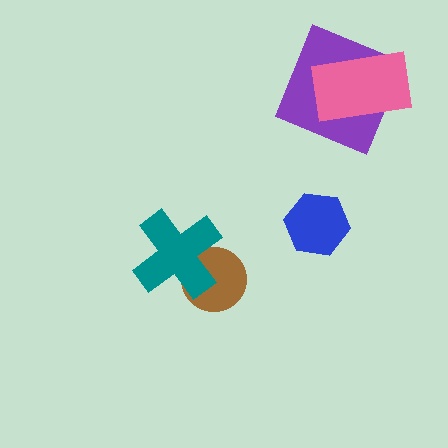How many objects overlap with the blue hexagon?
0 objects overlap with the blue hexagon.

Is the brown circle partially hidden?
Yes, it is partially covered by another shape.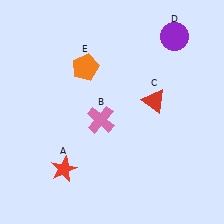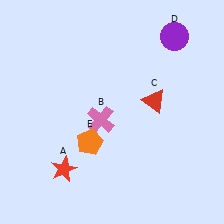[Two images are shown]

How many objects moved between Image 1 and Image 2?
1 object moved between the two images.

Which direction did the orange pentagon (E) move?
The orange pentagon (E) moved down.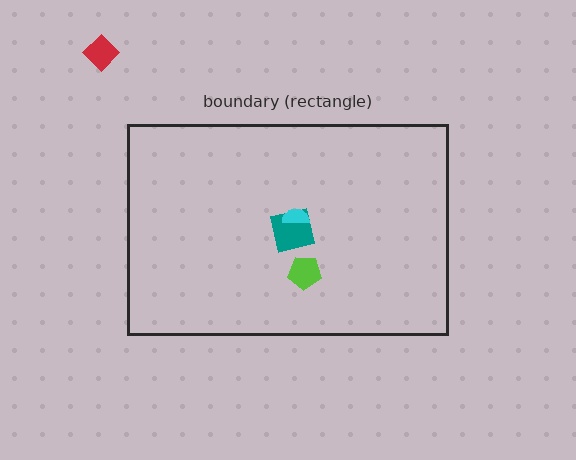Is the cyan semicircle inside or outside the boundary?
Inside.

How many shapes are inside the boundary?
3 inside, 1 outside.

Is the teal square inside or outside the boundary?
Inside.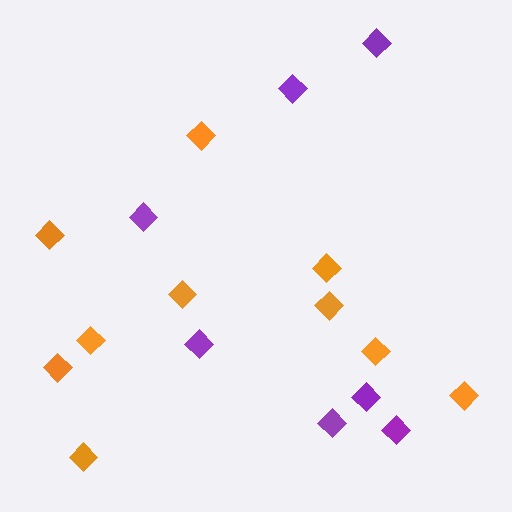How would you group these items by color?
There are 2 groups: one group of purple diamonds (7) and one group of orange diamonds (10).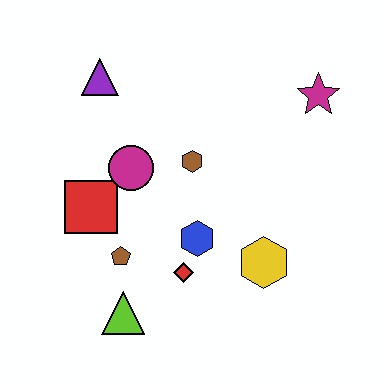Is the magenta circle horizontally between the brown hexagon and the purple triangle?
Yes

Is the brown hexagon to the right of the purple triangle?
Yes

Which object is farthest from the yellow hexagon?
The purple triangle is farthest from the yellow hexagon.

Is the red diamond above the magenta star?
No